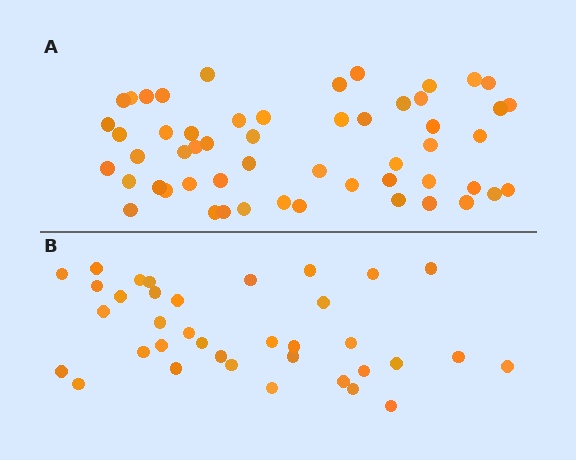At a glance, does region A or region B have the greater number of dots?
Region A (the top region) has more dots.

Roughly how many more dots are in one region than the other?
Region A has approximately 20 more dots than region B.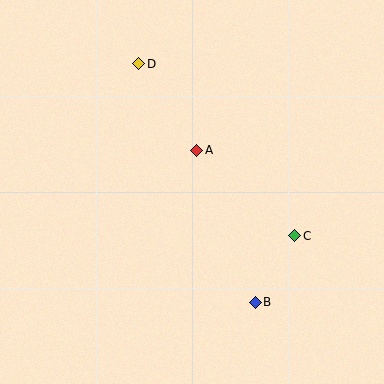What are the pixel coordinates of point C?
Point C is at (295, 236).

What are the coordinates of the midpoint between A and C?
The midpoint between A and C is at (246, 193).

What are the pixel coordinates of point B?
Point B is at (255, 302).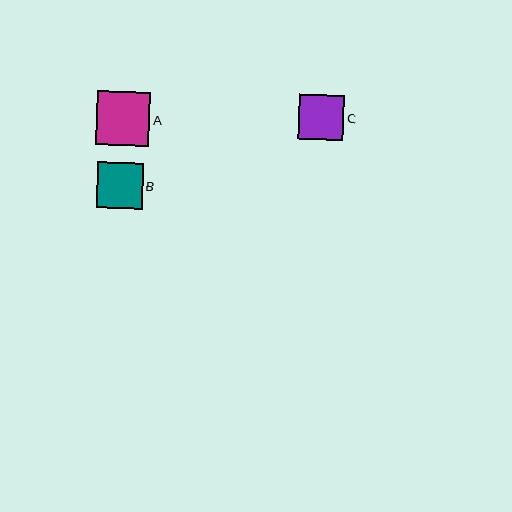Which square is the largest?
Square A is the largest with a size of approximately 53 pixels.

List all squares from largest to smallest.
From largest to smallest: A, B, C.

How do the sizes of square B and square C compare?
Square B and square C are approximately the same size.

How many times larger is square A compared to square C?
Square A is approximately 1.2 times the size of square C.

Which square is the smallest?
Square C is the smallest with a size of approximately 45 pixels.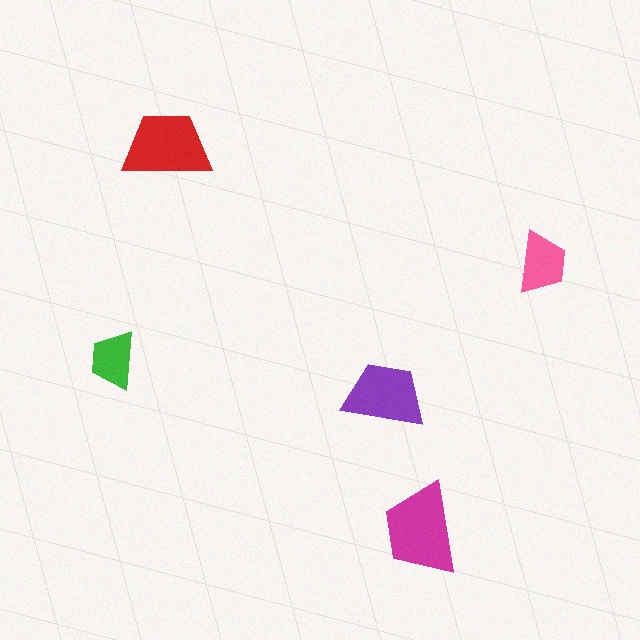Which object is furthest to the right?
The pink trapezoid is rightmost.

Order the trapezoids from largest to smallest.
the magenta one, the red one, the purple one, the pink one, the green one.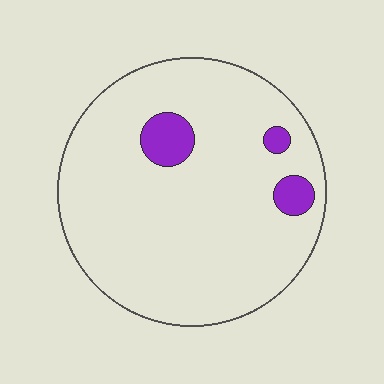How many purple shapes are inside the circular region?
3.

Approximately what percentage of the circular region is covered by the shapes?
Approximately 10%.